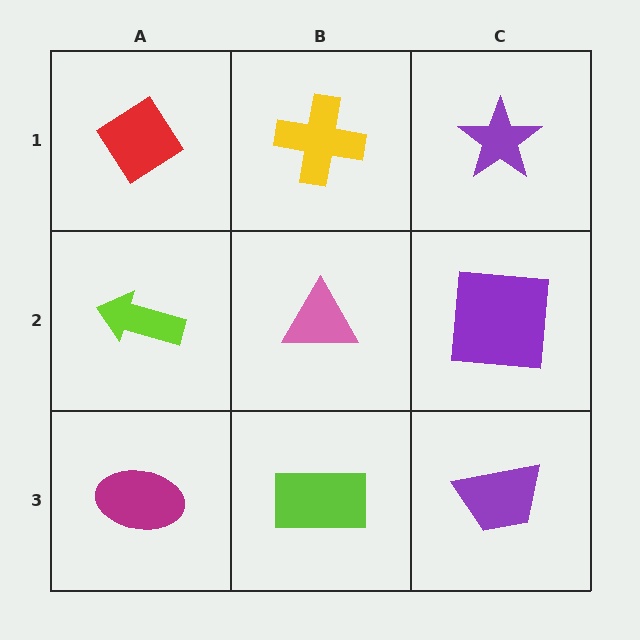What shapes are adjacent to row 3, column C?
A purple square (row 2, column C), a lime rectangle (row 3, column B).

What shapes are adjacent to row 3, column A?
A lime arrow (row 2, column A), a lime rectangle (row 3, column B).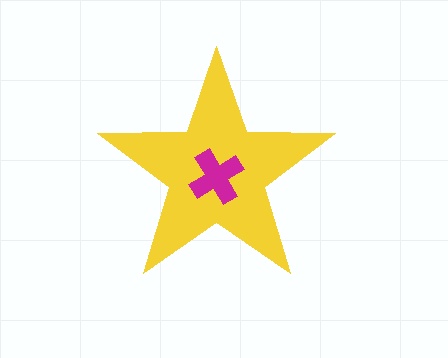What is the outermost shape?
The yellow star.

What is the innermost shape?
The magenta cross.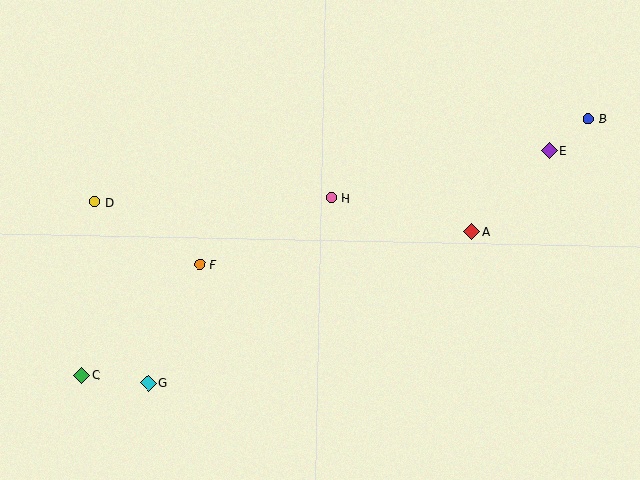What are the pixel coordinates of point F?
Point F is at (200, 264).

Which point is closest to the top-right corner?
Point B is closest to the top-right corner.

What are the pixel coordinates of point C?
Point C is at (82, 375).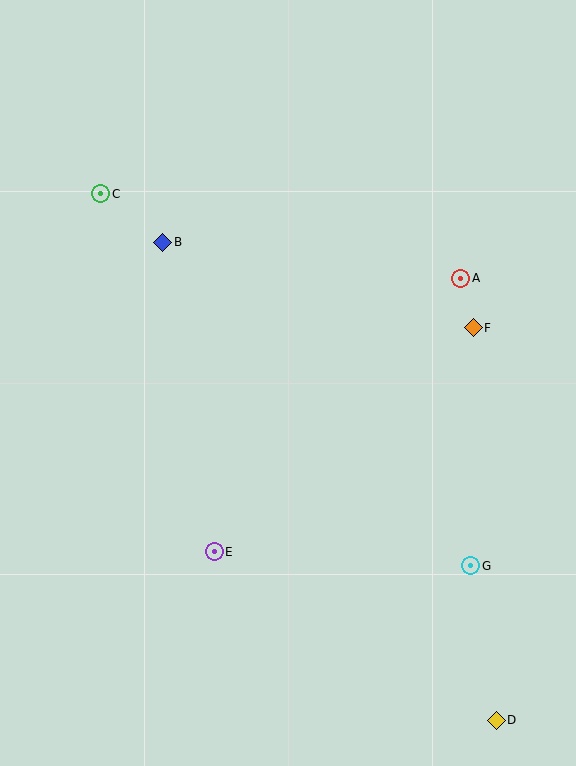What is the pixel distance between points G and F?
The distance between G and F is 238 pixels.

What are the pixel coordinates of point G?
Point G is at (471, 566).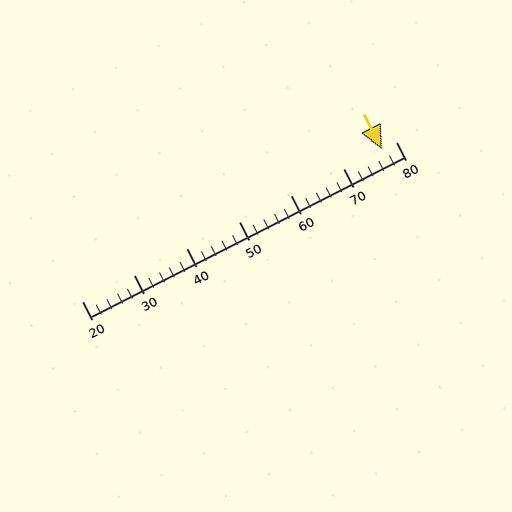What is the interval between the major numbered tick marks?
The major tick marks are spaced 10 units apart.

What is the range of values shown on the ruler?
The ruler shows values from 20 to 80.